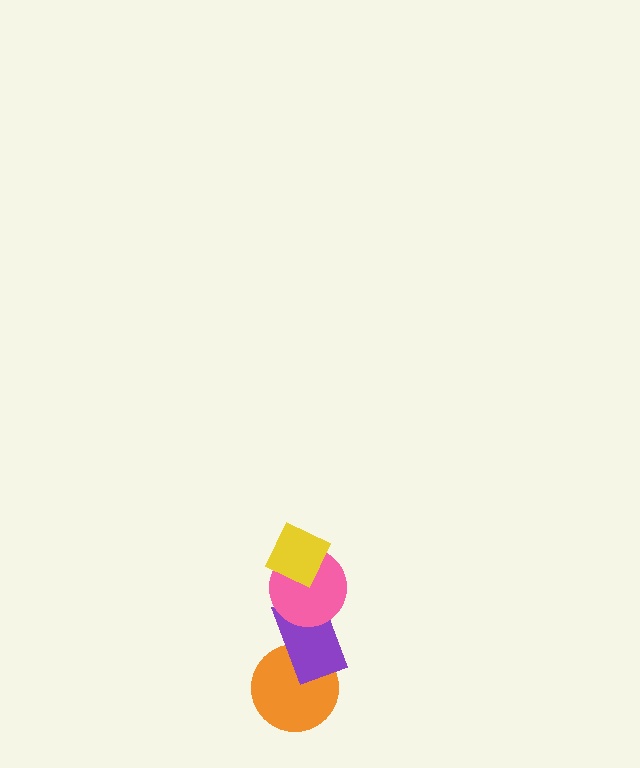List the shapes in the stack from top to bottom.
From top to bottom: the yellow diamond, the pink circle, the purple rectangle, the orange circle.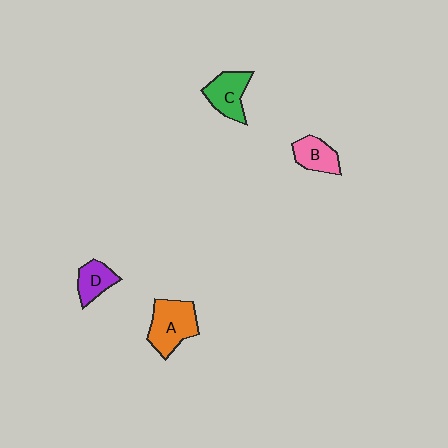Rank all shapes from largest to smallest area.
From largest to smallest: A (orange), C (green), B (pink), D (purple).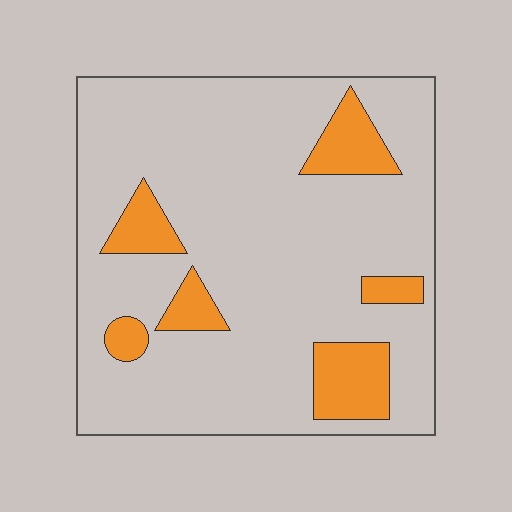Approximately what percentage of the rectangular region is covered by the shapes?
Approximately 15%.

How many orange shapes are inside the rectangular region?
6.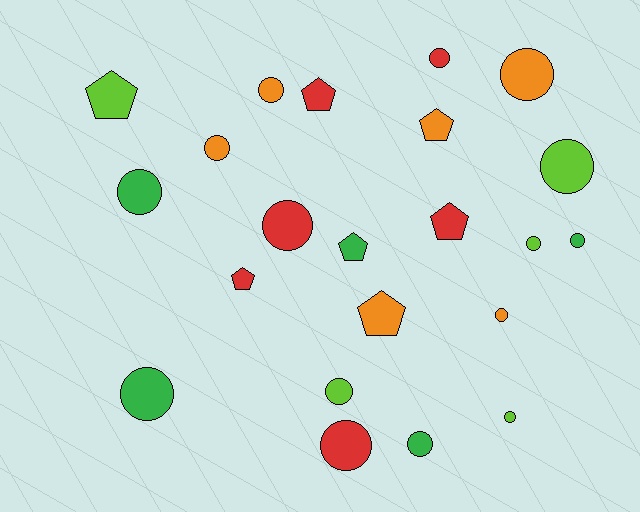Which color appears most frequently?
Orange, with 6 objects.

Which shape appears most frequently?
Circle, with 15 objects.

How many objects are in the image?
There are 22 objects.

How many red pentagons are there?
There are 3 red pentagons.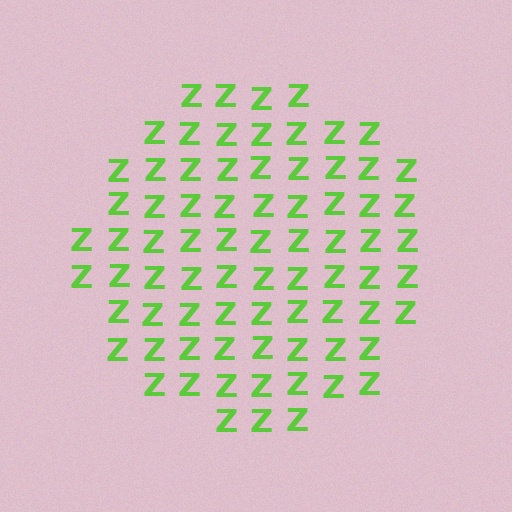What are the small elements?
The small elements are letter Z's.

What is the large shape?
The large shape is a circle.